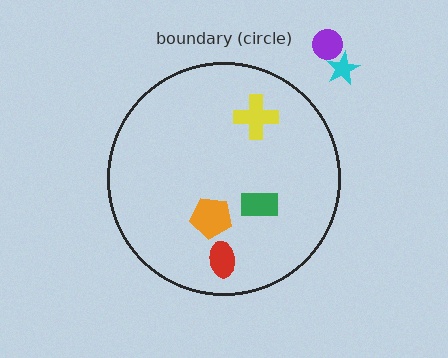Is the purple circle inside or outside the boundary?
Outside.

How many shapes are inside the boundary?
4 inside, 2 outside.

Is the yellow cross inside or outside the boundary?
Inside.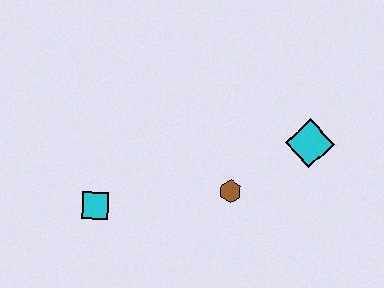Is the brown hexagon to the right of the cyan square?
Yes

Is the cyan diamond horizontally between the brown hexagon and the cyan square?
No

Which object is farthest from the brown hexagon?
The cyan square is farthest from the brown hexagon.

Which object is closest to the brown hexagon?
The cyan diamond is closest to the brown hexagon.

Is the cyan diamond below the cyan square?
No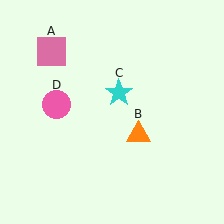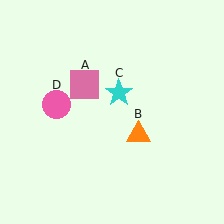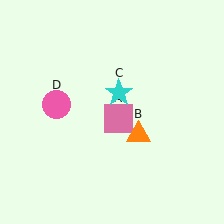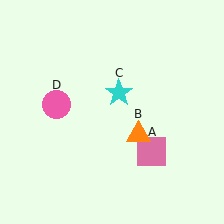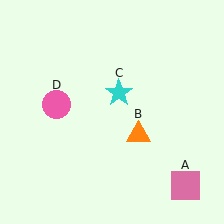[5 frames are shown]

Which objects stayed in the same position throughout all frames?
Orange triangle (object B) and cyan star (object C) and pink circle (object D) remained stationary.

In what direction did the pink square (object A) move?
The pink square (object A) moved down and to the right.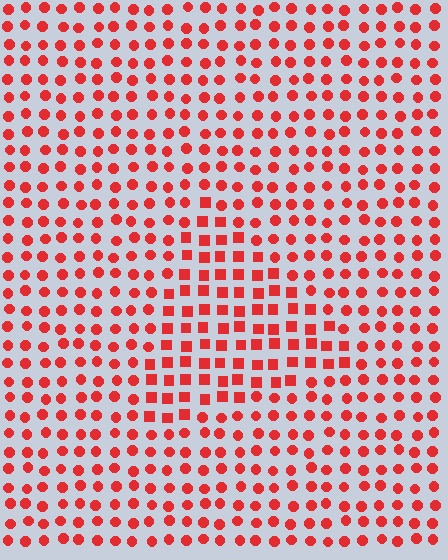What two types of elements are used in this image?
The image uses squares inside the triangle region and circles outside it.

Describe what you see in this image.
The image is filled with small red elements arranged in a uniform grid. A triangle-shaped region contains squares, while the surrounding area contains circles. The boundary is defined purely by the change in element shape.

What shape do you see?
I see a triangle.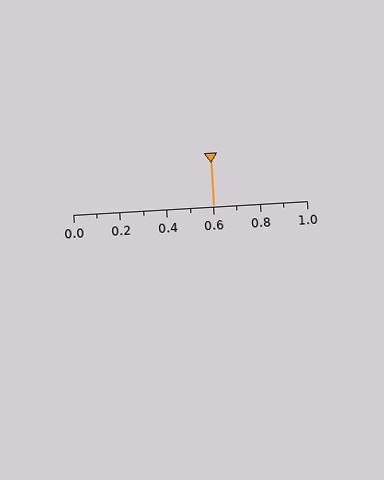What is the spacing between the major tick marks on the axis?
The major ticks are spaced 0.2 apart.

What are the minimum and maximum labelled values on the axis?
The axis runs from 0.0 to 1.0.